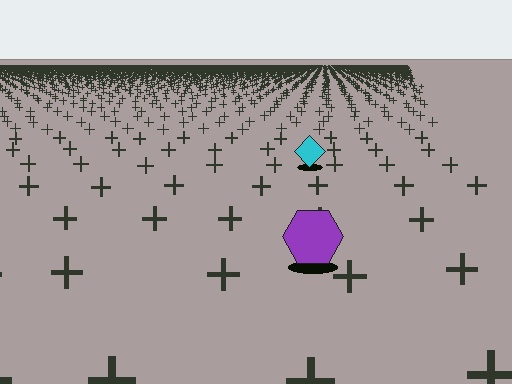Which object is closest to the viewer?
The purple hexagon is closest. The texture marks near it are larger and more spread out.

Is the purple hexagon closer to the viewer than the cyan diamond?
Yes. The purple hexagon is closer — you can tell from the texture gradient: the ground texture is coarser near it.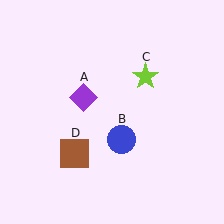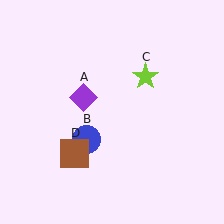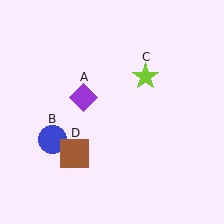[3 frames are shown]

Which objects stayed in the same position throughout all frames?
Purple diamond (object A) and lime star (object C) and brown square (object D) remained stationary.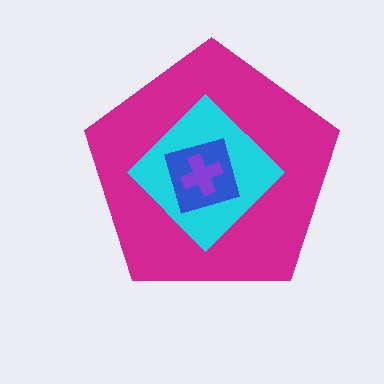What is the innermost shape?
The purple cross.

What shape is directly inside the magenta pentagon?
The cyan diamond.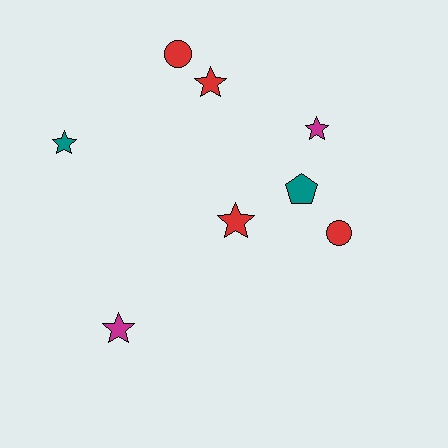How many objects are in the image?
There are 8 objects.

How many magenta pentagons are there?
There are no magenta pentagons.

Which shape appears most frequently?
Star, with 5 objects.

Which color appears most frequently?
Red, with 4 objects.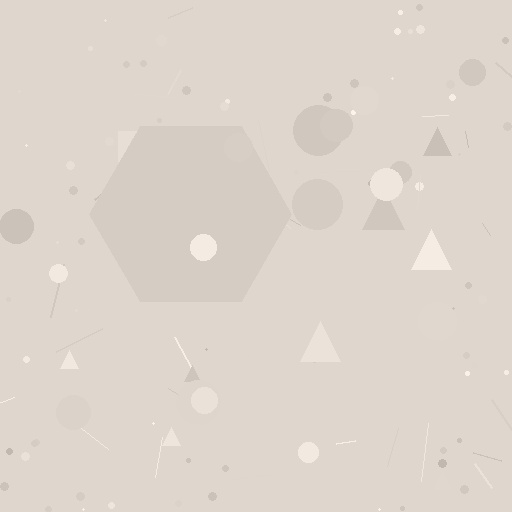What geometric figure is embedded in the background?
A hexagon is embedded in the background.